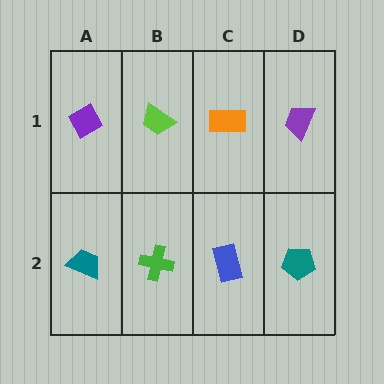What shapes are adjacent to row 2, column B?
A lime trapezoid (row 1, column B), a teal trapezoid (row 2, column A), a blue rectangle (row 2, column C).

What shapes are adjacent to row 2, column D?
A purple trapezoid (row 1, column D), a blue rectangle (row 2, column C).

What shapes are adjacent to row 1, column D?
A teal pentagon (row 2, column D), an orange rectangle (row 1, column C).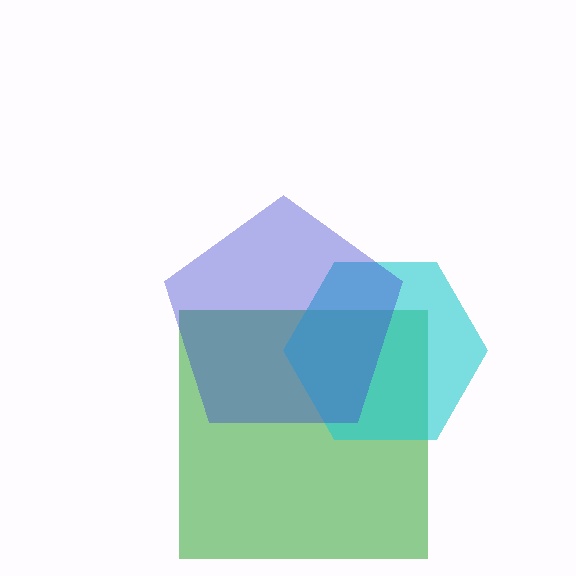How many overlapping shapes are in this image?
There are 3 overlapping shapes in the image.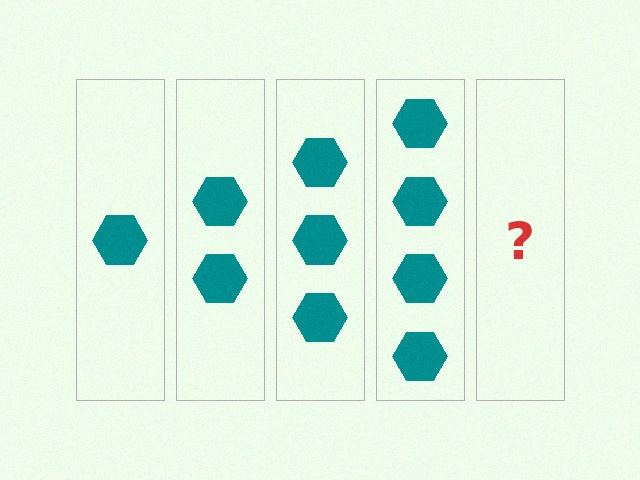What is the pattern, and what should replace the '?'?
The pattern is that each step adds one more hexagon. The '?' should be 5 hexagons.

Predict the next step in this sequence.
The next step is 5 hexagons.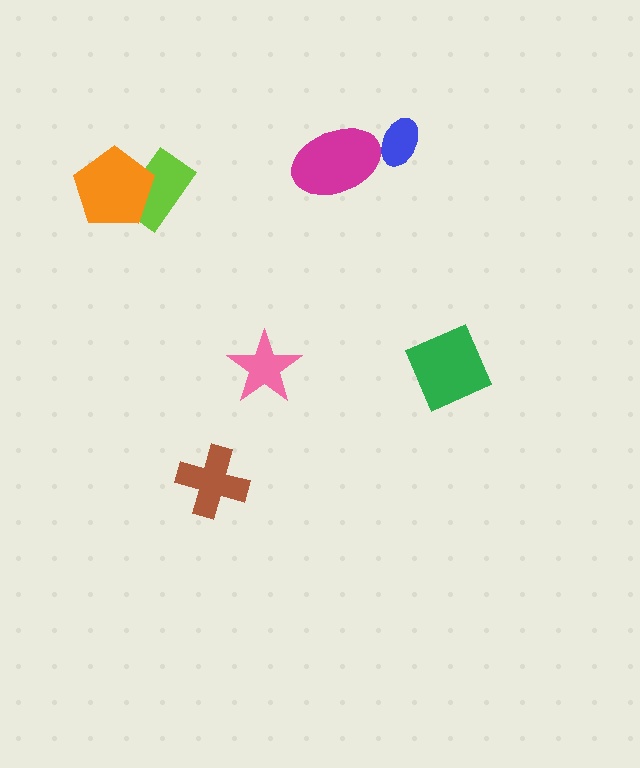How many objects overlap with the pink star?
0 objects overlap with the pink star.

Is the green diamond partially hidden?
No, no other shape covers it.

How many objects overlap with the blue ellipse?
0 objects overlap with the blue ellipse.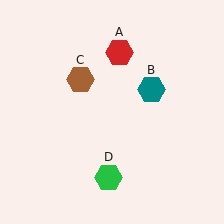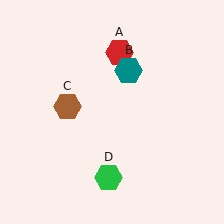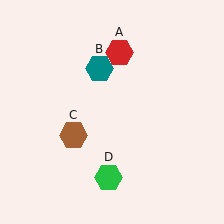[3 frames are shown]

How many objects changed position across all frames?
2 objects changed position: teal hexagon (object B), brown hexagon (object C).